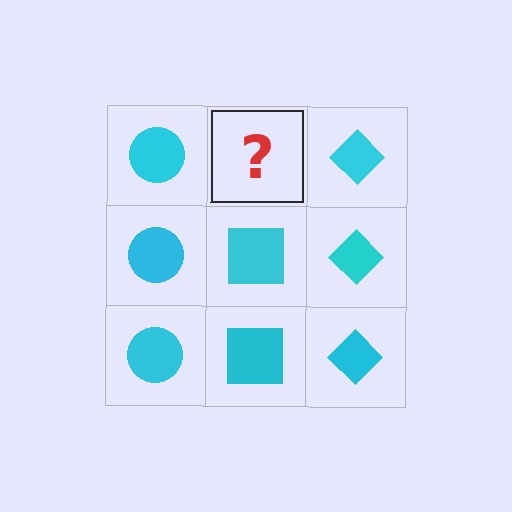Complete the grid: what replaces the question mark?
The question mark should be replaced with a cyan square.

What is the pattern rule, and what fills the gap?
The rule is that each column has a consistent shape. The gap should be filled with a cyan square.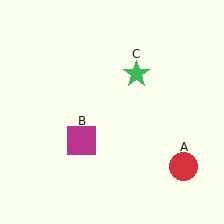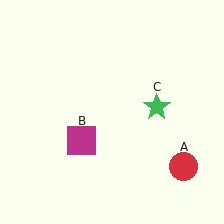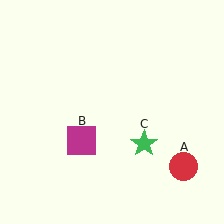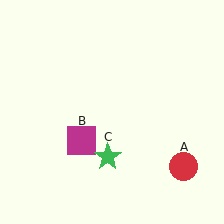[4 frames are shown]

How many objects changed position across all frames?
1 object changed position: green star (object C).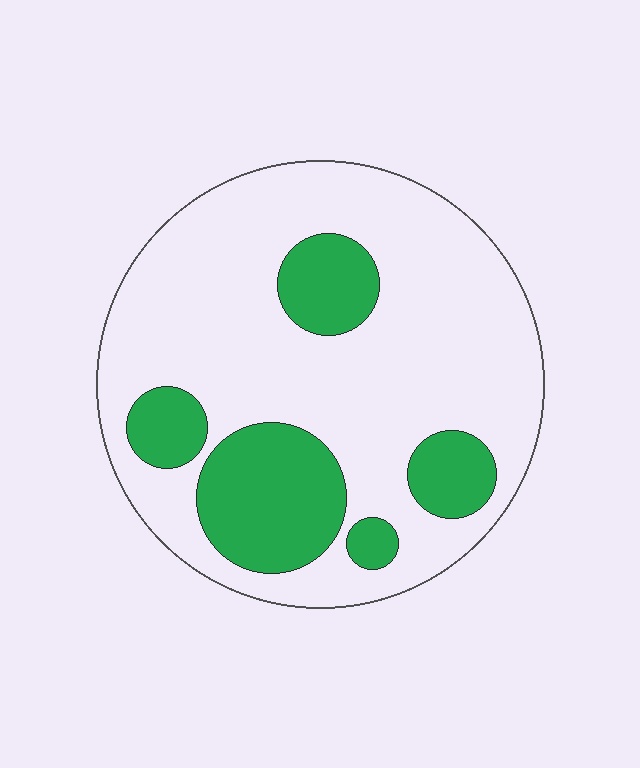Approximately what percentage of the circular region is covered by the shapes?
Approximately 25%.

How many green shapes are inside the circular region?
5.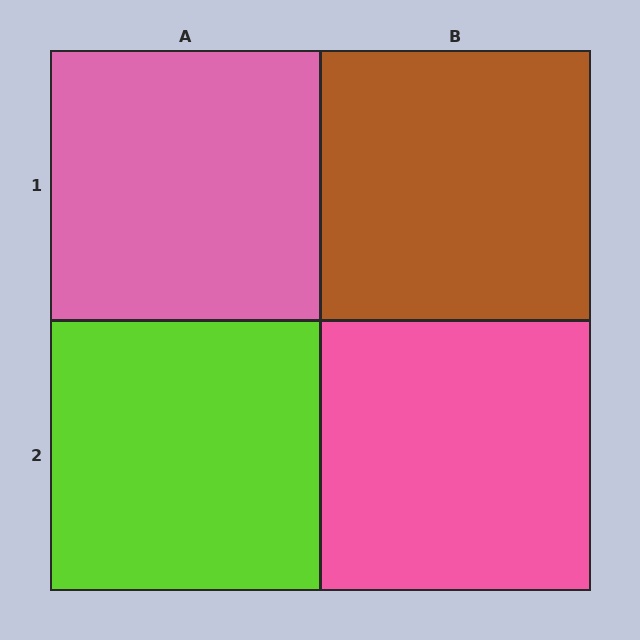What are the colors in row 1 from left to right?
Pink, brown.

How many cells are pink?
2 cells are pink.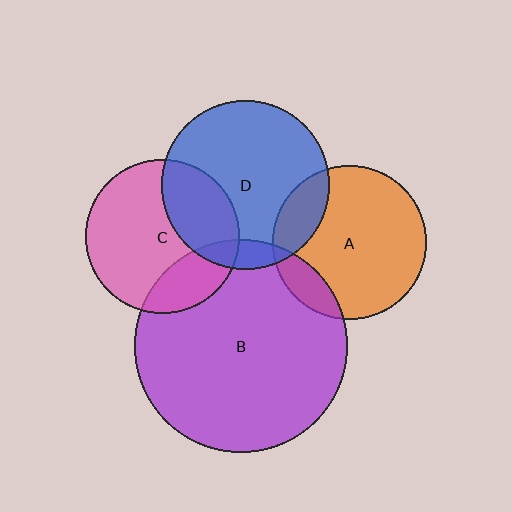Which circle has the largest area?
Circle B (purple).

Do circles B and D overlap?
Yes.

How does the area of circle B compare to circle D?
Approximately 1.6 times.